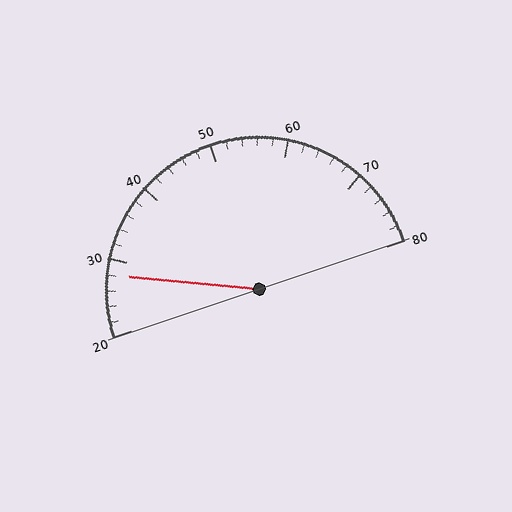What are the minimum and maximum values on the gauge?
The gauge ranges from 20 to 80.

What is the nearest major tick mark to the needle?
The nearest major tick mark is 30.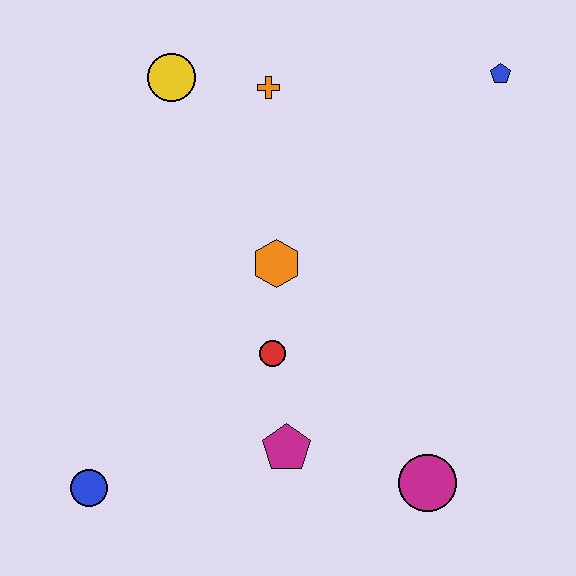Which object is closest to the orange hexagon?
The red circle is closest to the orange hexagon.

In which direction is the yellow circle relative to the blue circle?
The yellow circle is above the blue circle.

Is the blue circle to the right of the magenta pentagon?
No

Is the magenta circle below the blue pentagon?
Yes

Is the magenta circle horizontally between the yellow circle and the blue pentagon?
Yes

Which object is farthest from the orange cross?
The blue circle is farthest from the orange cross.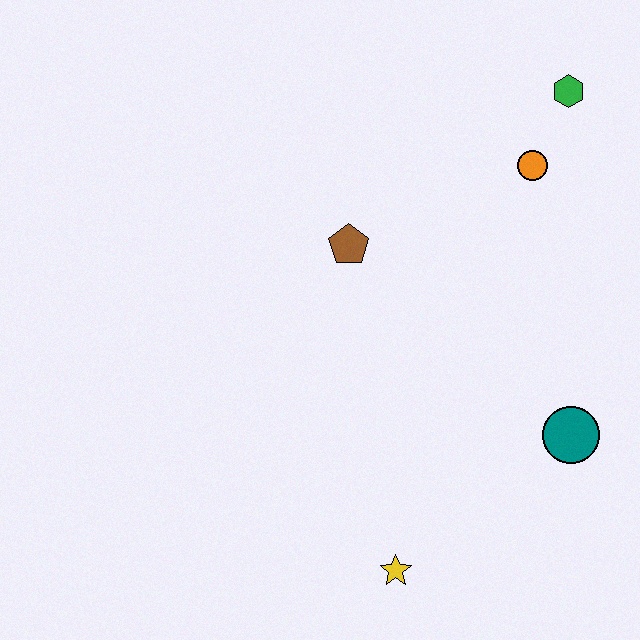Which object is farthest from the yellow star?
The green hexagon is farthest from the yellow star.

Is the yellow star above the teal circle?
No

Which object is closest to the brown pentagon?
The orange circle is closest to the brown pentagon.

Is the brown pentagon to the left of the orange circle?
Yes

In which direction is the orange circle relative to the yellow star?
The orange circle is above the yellow star.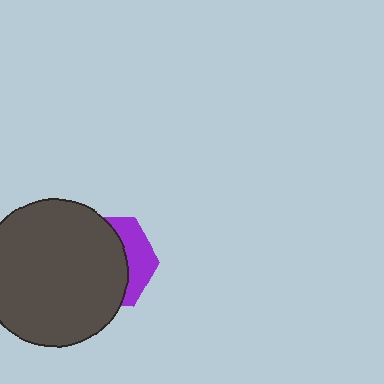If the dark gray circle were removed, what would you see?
You would see the complete purple hexagon.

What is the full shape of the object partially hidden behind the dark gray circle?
The partially hidden object is a purple hexagon.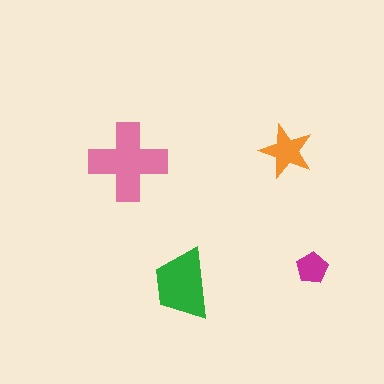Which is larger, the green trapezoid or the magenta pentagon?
The green trapezoid.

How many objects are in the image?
There are 4 objects in the image.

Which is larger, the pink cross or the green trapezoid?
The pink cross.